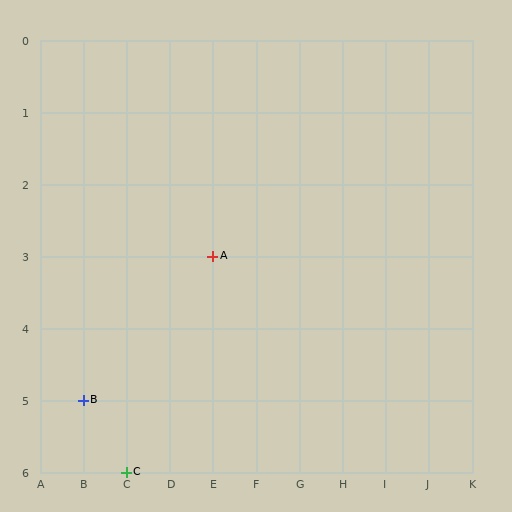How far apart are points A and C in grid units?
Points A and C are 2 columns and 3 rows apart (about 3.6 grid units diagonally).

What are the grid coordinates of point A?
Point A is at grid coordinates (E, 3).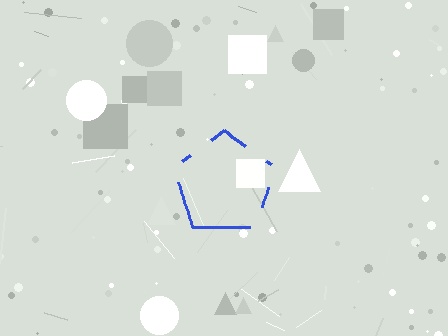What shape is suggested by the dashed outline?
The dashed outline suggests a pentagon.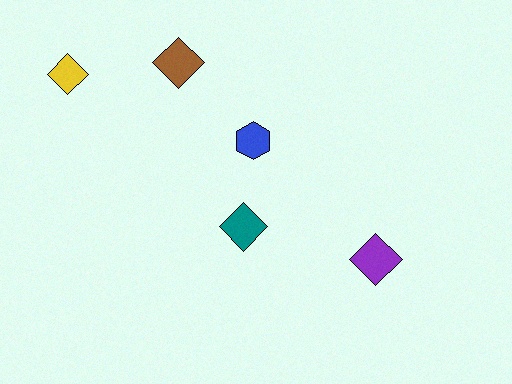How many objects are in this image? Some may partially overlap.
There are 5 objects.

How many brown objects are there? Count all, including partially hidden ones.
There is 1 brown object.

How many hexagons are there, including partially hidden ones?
There is 1 hexagon.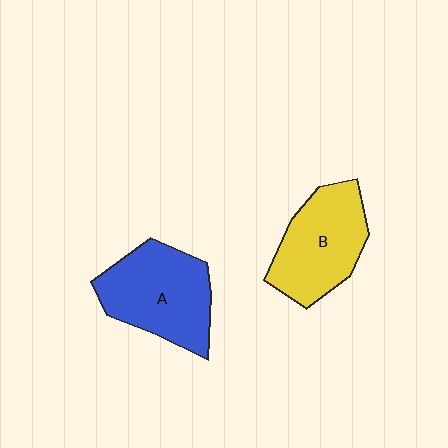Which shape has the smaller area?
Shape B (yellow).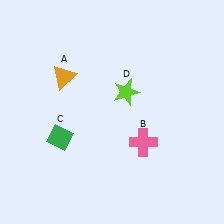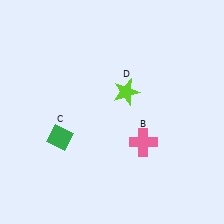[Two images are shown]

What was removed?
The orange triangle (A) was removed in Image 2.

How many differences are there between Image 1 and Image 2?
There is 1 difference between the two images.